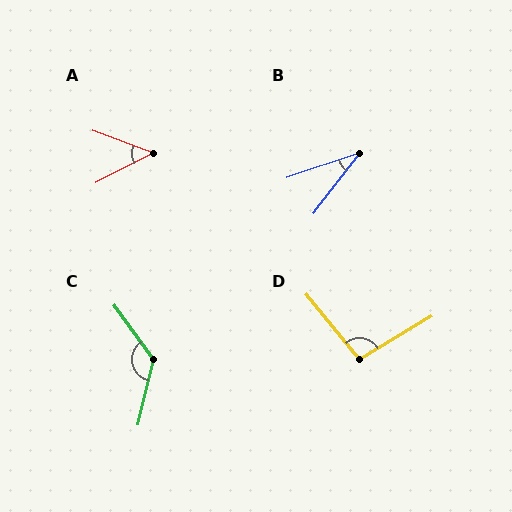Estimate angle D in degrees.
Approximately 99 degrees.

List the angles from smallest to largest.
B (34°), A (48°), D (99°), C (131°).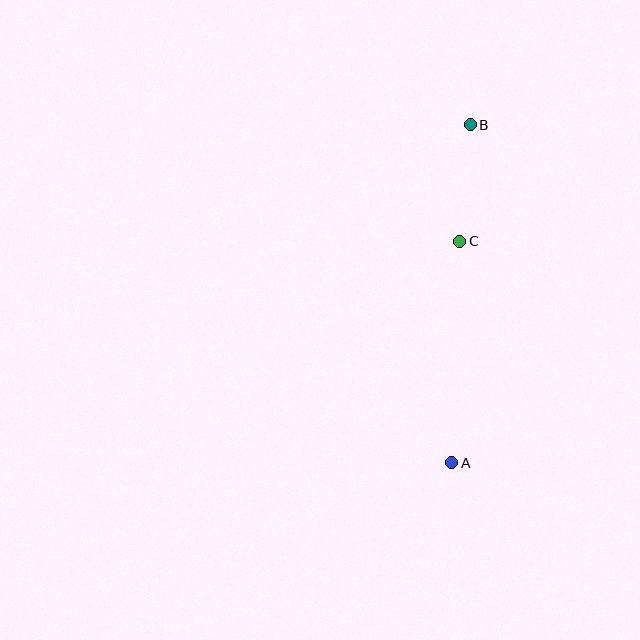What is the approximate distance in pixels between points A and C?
The distance between A and C is approximately 222 pixels.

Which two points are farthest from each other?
Points A and B are farthest from each other.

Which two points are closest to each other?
Points B and C are closest to each other.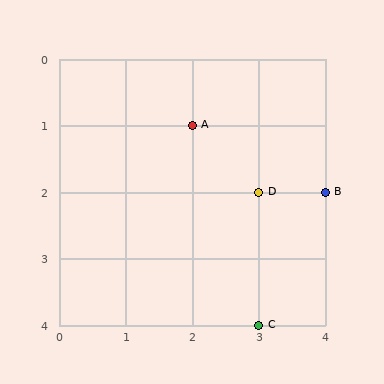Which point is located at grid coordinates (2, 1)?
Point A is at (2, 1).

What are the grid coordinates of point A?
Point A is at grid coordinates (2, 1).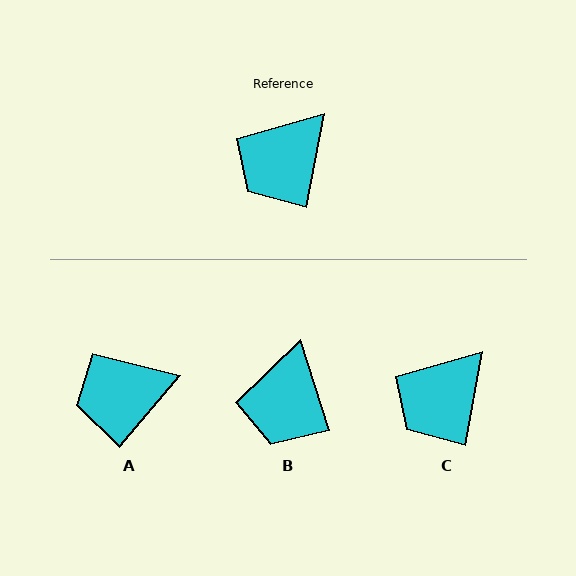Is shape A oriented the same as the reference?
No, it is off by about 30 degrees.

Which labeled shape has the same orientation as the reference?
C.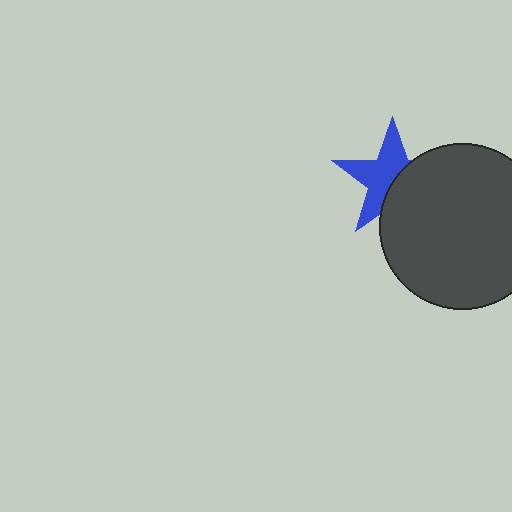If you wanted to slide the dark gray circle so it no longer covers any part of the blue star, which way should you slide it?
Slide it toward the lower-right — that is the most direct way to separate the two shapes.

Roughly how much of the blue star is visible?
About half of it is visible (roughly 57%).